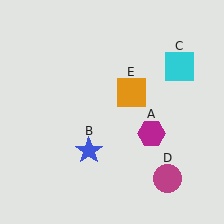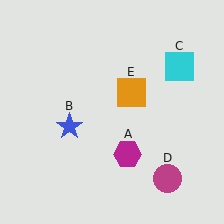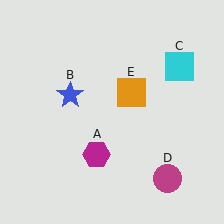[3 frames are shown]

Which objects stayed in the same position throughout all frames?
Cyan square (object C) and magenta circle (object D) and orange square (object E) remained stationary.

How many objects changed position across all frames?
2 objects changed position: magenta hexagon (object A), blue star (object B).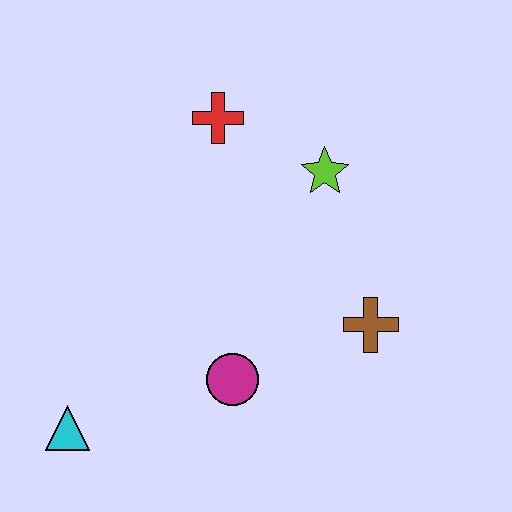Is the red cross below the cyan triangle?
No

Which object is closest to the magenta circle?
The brown cross is closest to the magenta circle.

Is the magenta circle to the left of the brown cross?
Yes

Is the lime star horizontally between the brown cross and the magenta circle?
Yes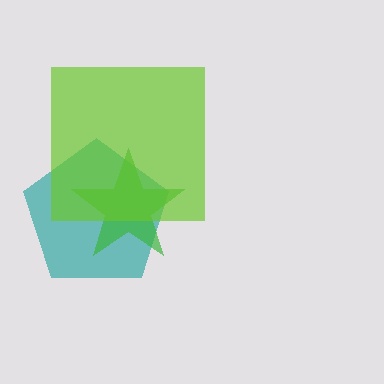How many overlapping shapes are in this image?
There are 3 overlapping shapes in the image.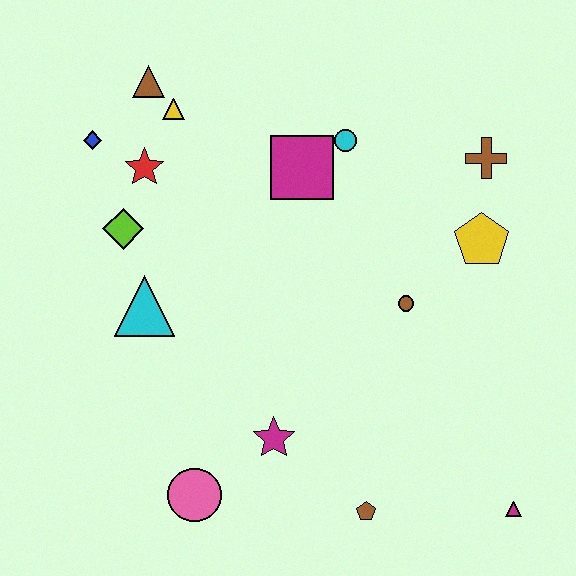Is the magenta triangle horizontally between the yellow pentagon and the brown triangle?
No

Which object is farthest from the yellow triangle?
The magenta triangle is farthest from the yellow triangle.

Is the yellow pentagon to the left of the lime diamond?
No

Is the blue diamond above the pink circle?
Yes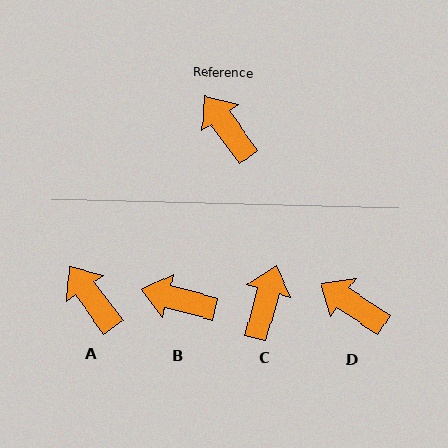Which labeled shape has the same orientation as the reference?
A.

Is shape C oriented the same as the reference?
No, it is off by about 51 degrees.